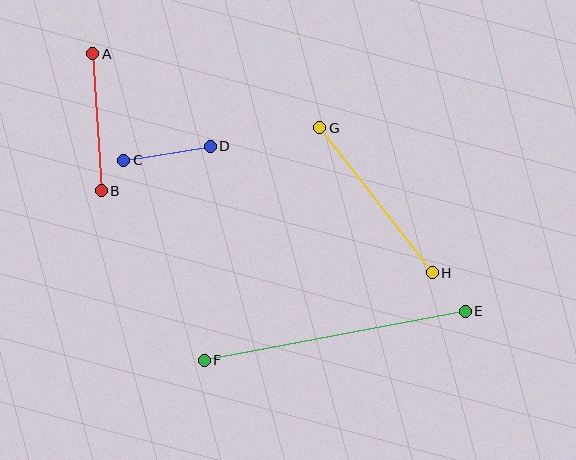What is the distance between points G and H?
The distance is approximately 183 pixels.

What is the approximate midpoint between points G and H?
The midpoint is at approximately (376, 200) pixels.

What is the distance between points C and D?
The distance is approximately 88 pixels.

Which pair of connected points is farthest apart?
Points E and F are farthest apart.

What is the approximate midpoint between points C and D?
The midpoint is at approximately (167, 153) pixels.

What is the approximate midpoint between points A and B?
The midpoint is at approximately (97, 122) pixels.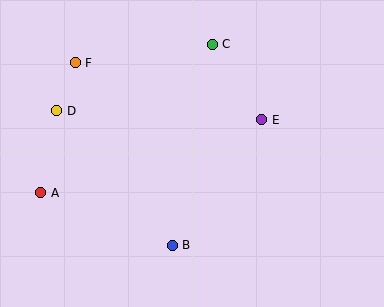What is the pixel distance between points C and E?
The distance between C and E is 90 pixels.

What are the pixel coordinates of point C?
Point C is at (212, 44).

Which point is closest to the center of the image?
Point E at (262, 120) is closest to the center.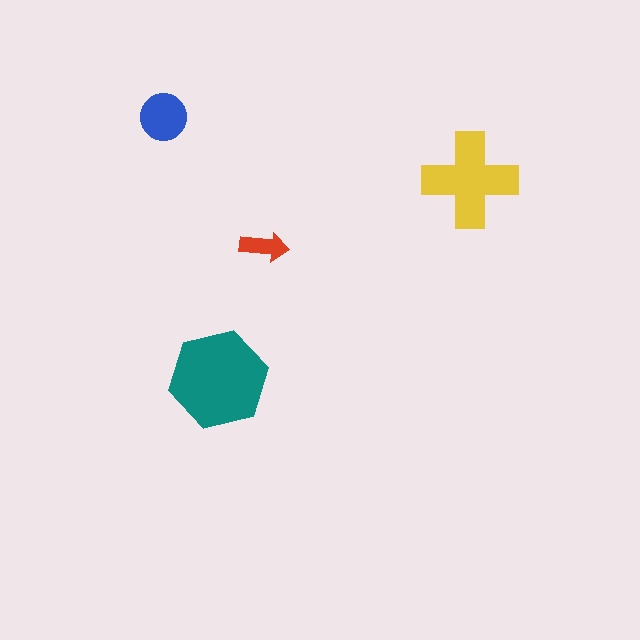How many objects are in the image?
There are 4 objects in the image.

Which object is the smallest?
The red arrow.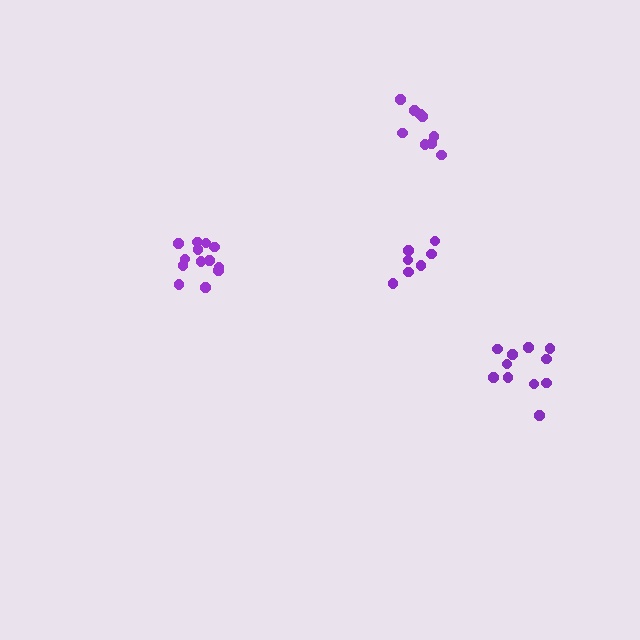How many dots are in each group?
Group 1: 13 dots, Group 2: 11 dots, Group 3: 7 dots, Group 4: 9 dots (40 total).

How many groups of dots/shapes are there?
There are 4 groups.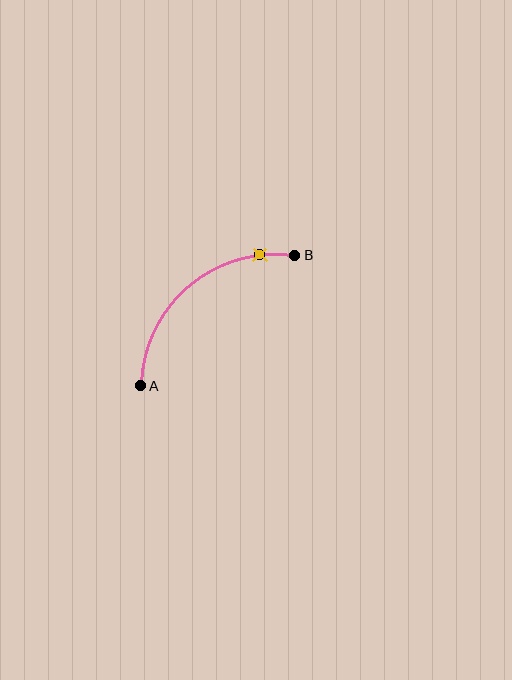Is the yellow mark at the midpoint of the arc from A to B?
No. The yellow mark lies on the arc but is closer to endpoint B. The arc midpoint would be at the point on the curve equidistant along the arc from both A and B.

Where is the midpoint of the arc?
The arc midpoint is the point on the curve farthest from the straight line joining A and B. It sits above and to the left of that line.